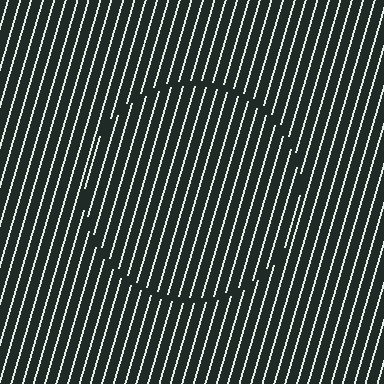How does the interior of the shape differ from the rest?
The interior of the shape contains the same grating, shifted by half a period — the contour is defined by the phase discontinuity where line-ends from the inner and outer gratings abut.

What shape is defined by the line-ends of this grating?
An illusory circle. The interior of the shape contains the same grating, shifted by half a period — the contour is defined by the phase discontinuity where line-ends from the inner and outer gratings abut.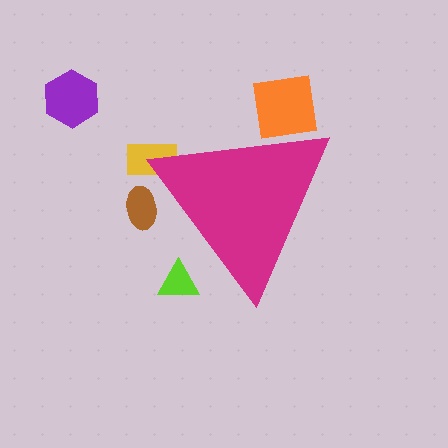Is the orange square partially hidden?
Yes, the orange square is partially hidden behind the magenta triangle.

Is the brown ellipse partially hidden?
Yes, the brown ellipse is partially hidden behind the magenta triangle.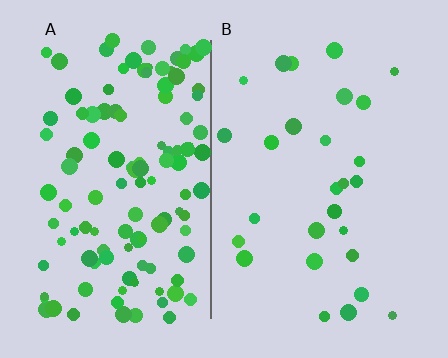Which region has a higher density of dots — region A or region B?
A (the left).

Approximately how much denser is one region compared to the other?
Approximately 4.4× — region A over region B.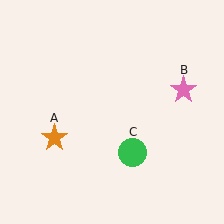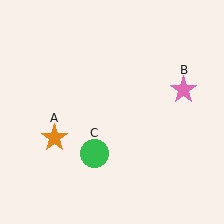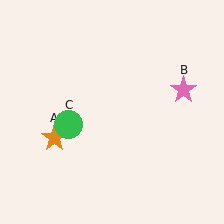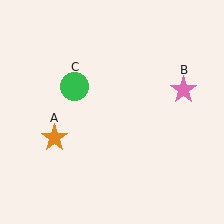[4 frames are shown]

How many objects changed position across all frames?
1 object changed position: green circle (object C).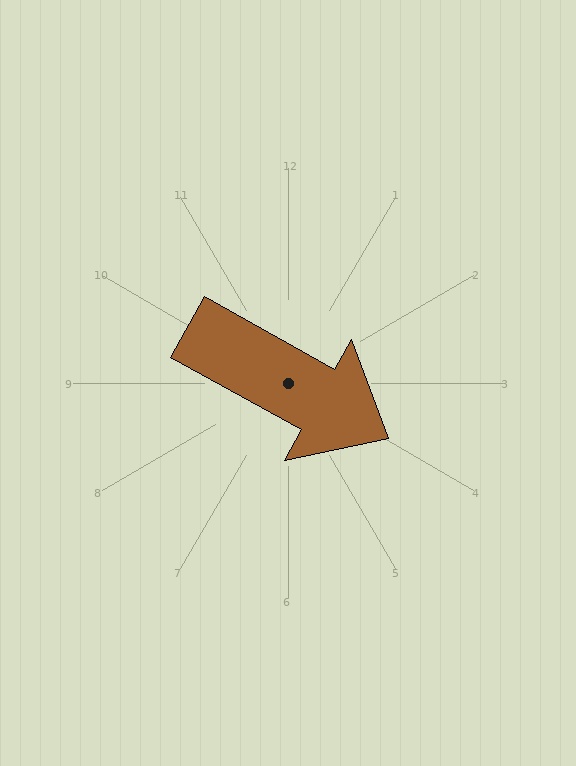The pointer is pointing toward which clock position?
Roughly 4 o'clock.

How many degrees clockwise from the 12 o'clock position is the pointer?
Approximately 119 degrees.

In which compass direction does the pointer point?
Southeast.